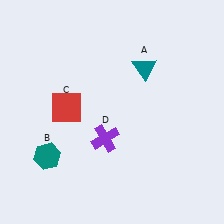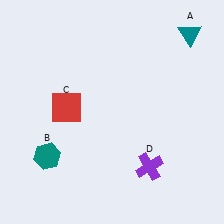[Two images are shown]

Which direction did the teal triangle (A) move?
The teal triangle (A) moved right.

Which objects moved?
The objects that moved are: the teal triangle (A), the purple cross (D).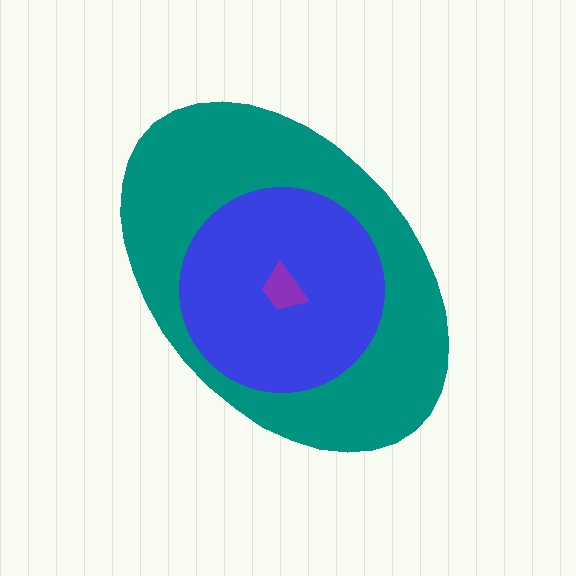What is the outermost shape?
The teal ellipse.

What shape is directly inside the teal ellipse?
The blue circle.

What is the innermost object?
The purple trapezoid.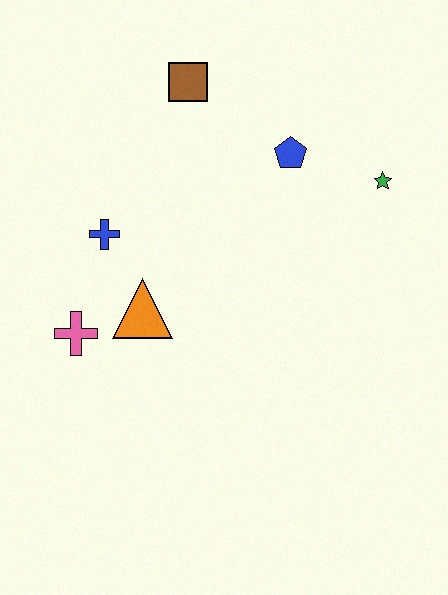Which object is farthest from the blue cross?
The green star is farthest from the blue cross.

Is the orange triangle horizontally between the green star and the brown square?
No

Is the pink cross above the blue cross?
No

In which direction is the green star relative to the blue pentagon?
The green star is to the right of the blue pentagon.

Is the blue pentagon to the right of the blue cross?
Yes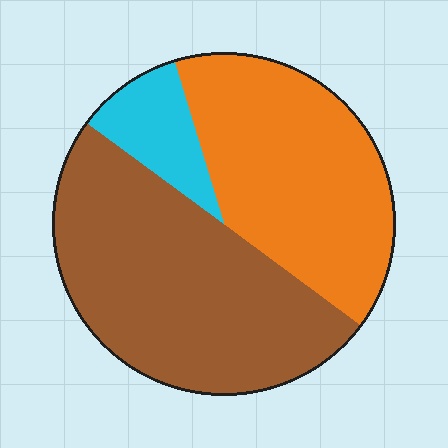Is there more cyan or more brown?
Brown.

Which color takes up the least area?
Cyan, at roughly 10%.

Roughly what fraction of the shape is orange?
Orange covers roughly 40% of the shape.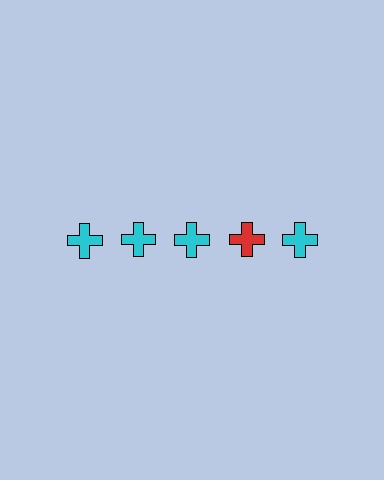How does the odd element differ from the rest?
It has a different color: red instead of cyan.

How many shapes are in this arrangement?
There are 5 shapes arranged in a grid pattern.